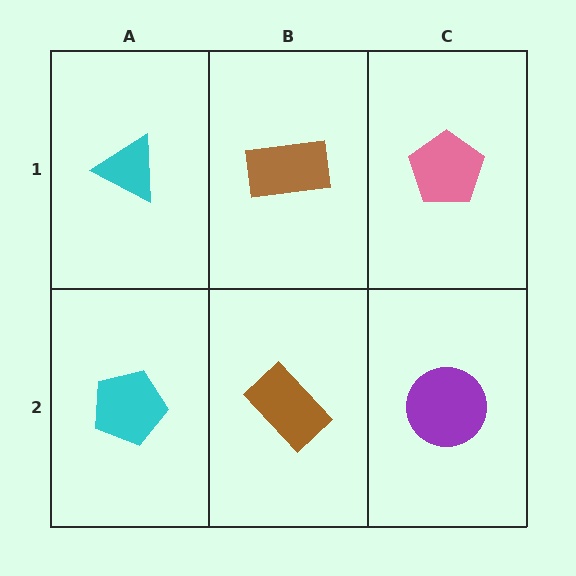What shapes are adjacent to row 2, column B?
A brown rectangle (row 1, column B), a cyan pentagon (row 2, column A), a purple circle (row 2, column C).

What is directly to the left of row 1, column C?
A brown rectangle.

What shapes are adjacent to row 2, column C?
A pink pentagon (row 1, column C), a brown rectangle (row 2, column B).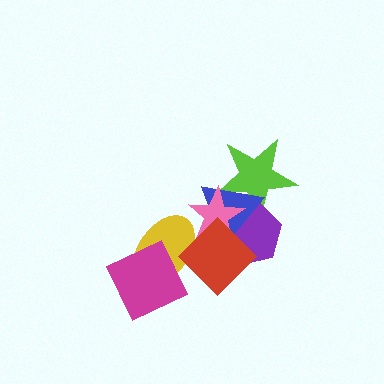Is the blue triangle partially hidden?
Yes, it is partially covered by another shape.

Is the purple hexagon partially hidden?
Yes, it is partially covered by another shape.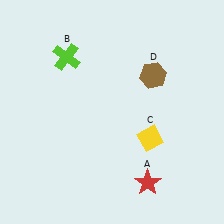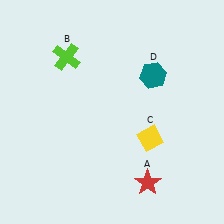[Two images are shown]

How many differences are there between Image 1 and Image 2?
There is 1 difference between the two images.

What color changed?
The hexagon (D) changed from brown in Image 1 to teal in Image 2.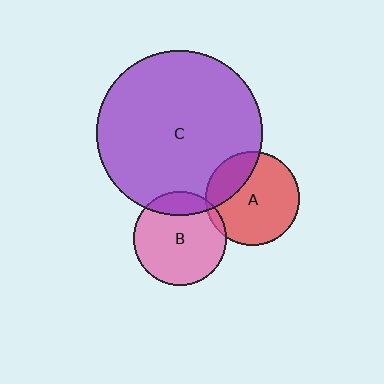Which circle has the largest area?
Circle C (purple).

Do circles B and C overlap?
Yes.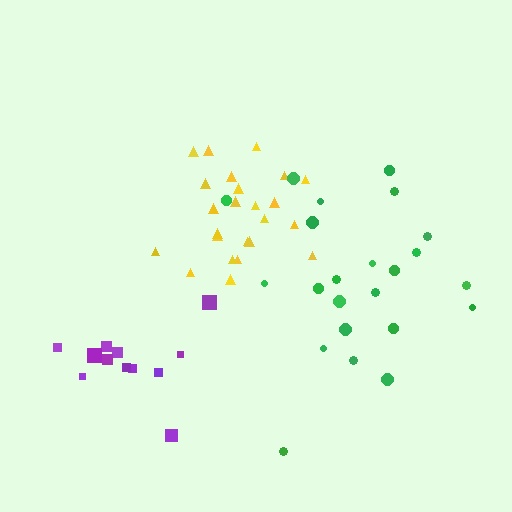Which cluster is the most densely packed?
Yellow.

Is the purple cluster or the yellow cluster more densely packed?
Yellow.